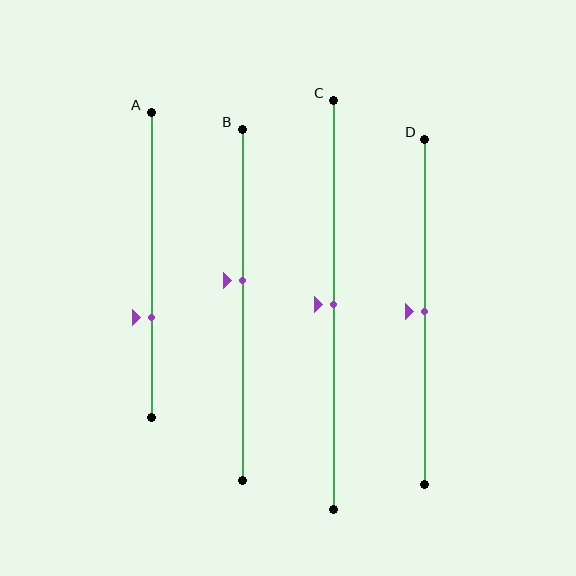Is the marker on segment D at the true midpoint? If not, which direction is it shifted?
Yes, the marker on segment D is at the true midpoint.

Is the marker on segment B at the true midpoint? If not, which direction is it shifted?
No, the marker on segment B is shifted upward by about 7% of the segment length.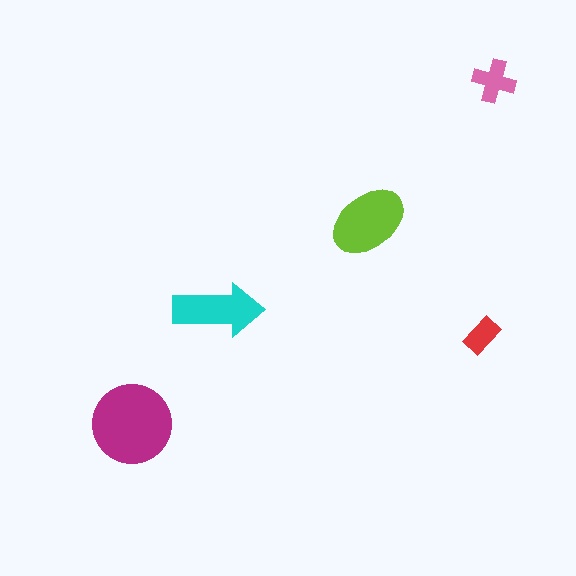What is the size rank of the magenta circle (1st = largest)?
1st.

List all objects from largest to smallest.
The magenta circle, the lime ellipse, the cyan arrow, the pink cross, the red rectangle.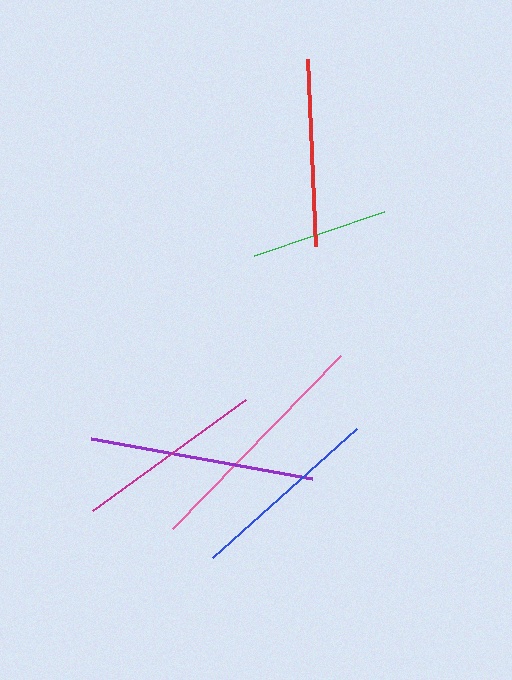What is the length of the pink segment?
The pink segment is approximately 241 pixels long.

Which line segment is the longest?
The pink line is the longest at approximately 241 pixels.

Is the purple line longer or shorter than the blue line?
The purple line is longer than the blue line.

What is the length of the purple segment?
The purple segment is approximately 225 pixels long.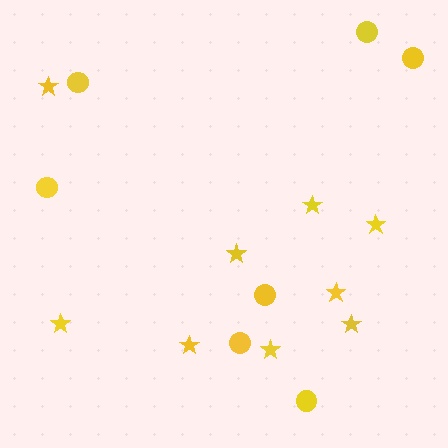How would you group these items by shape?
There are 2 groups: one group of circles (7) and one group of stars (9).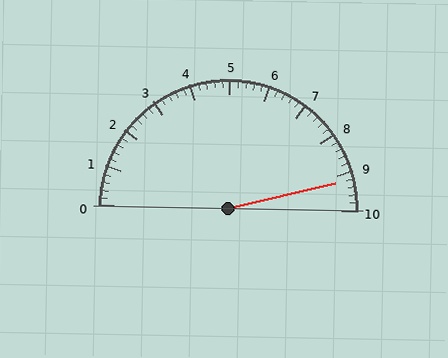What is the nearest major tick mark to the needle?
The nearest major tick mark is 9.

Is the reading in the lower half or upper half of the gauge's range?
The reading is in the upper half of the range (0 to 10).